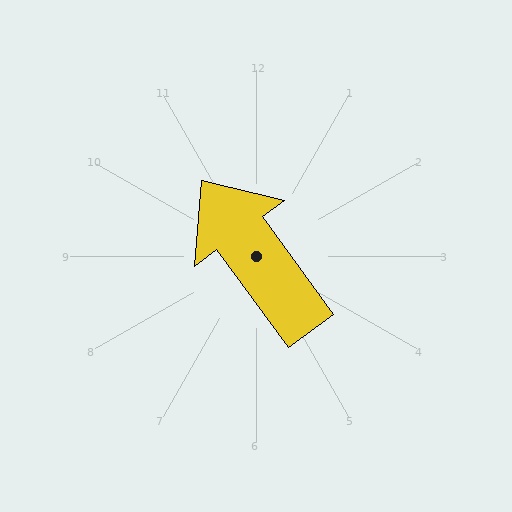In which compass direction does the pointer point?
Northwest.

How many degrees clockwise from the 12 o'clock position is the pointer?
Approximately 324 degrees.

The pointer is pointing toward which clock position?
Roughly 11 o'clock.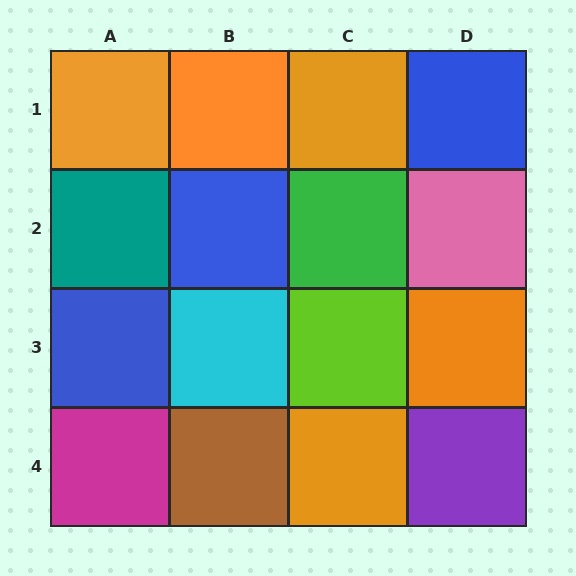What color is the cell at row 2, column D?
Pink.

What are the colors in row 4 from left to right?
Magenta, brown, orange, purple.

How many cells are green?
1 cell is green.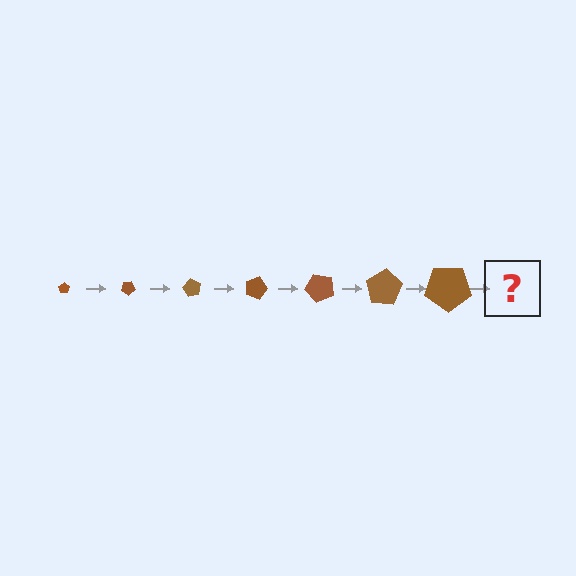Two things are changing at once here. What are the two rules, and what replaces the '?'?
The two rules are that the pentagon grows larger each step and it rotates 30 degrees each step. The '?' should be a pentagon, larger than the previous one and rotated 210 degrees from the start.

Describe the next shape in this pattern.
It should be a pentagon, larger than the previous one and rotated 210 degrees from the start.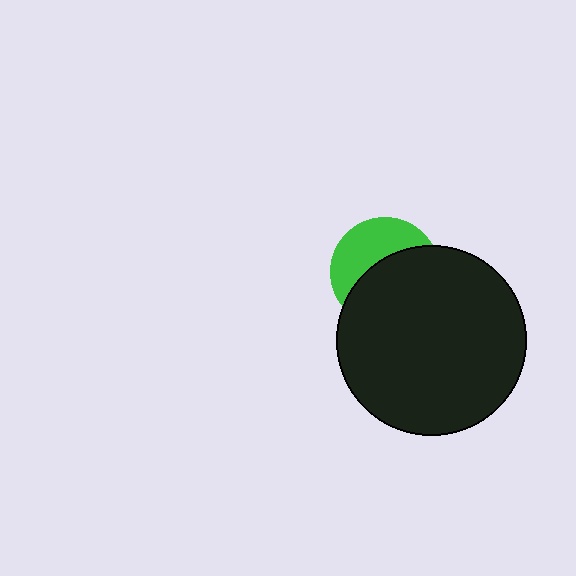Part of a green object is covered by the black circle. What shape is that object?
It is a circle.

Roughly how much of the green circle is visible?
A small part of it is visible (roughly 42%).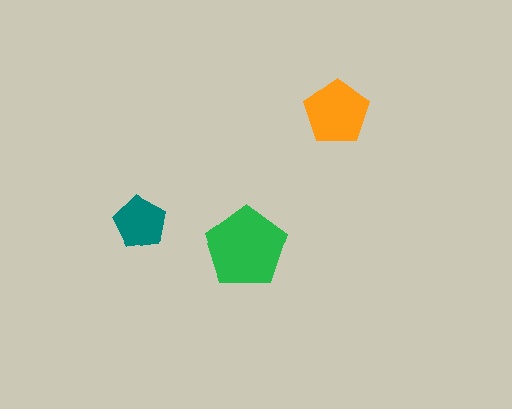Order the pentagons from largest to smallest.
the green one, the orange one, the teal one.